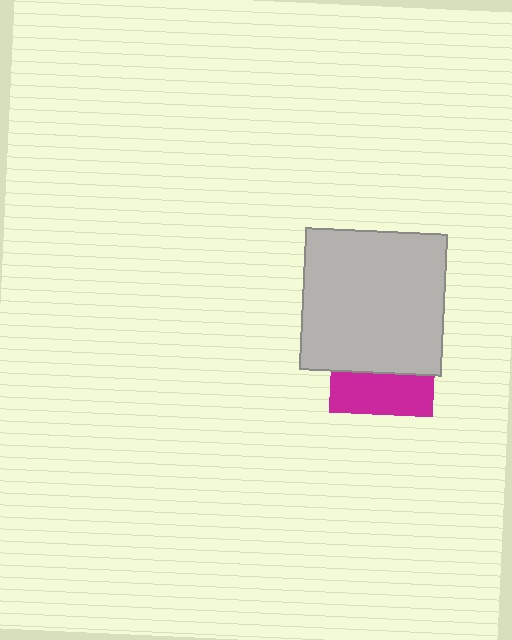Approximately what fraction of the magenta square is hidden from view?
Roughly 60% of the magenta square is hidden behind the light gray square.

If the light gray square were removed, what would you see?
You would see the complete magenta square.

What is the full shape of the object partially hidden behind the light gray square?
The partially hidden object is a magenta square.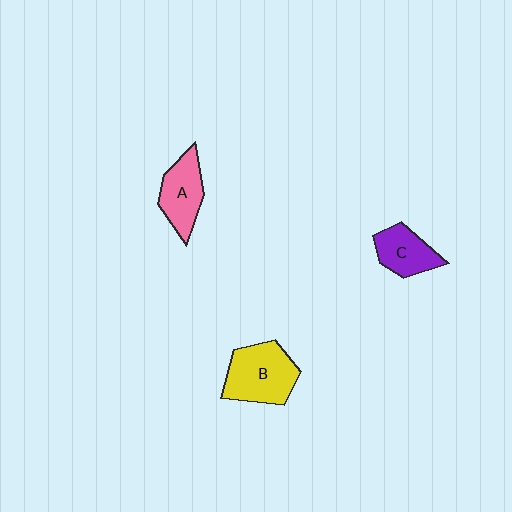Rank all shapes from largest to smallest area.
From largest to smallest: B (yellow), A (pink), C (purple).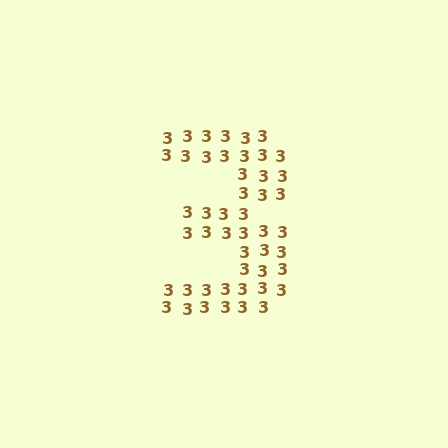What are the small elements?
The small elements are digit 3's.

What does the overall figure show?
The overall figure shows the digit 3.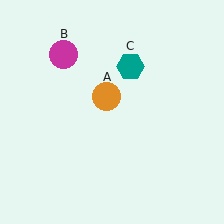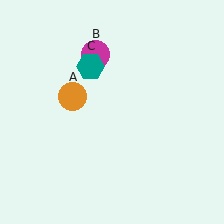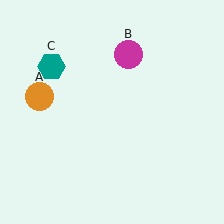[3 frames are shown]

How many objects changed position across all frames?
3 objects changed position: orange circle (object A), magenta circle (object B), teal hexagon (object C).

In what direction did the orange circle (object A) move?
The orange circle (object A) moved left.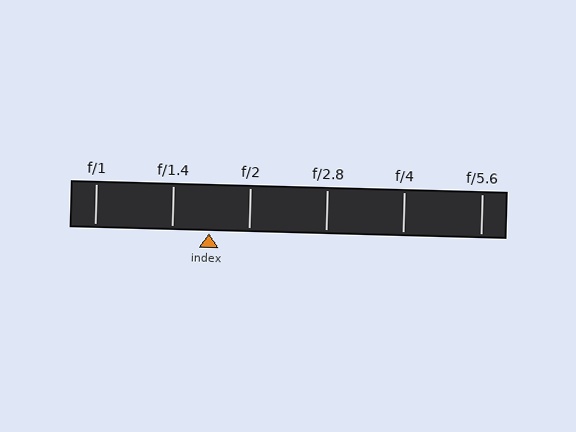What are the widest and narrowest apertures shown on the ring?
The widest aperture shown is f/1 and the narrowest is f/5.6.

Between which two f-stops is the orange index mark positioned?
The index mark is between f/1.4 and f/2.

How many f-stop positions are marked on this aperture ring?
There are 6 f-stop positions marked.